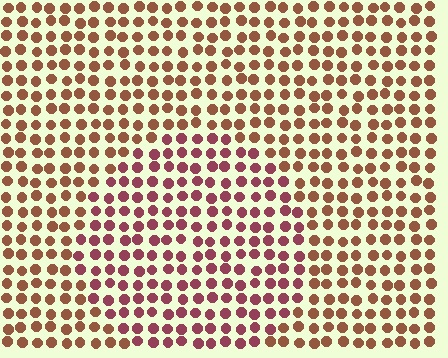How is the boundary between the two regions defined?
The boundary is defined purely by a slight shift in hue (about 35 degrees). Spacing, size, and orientation are identical on both sides.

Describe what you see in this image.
The image is filled with small brown elements in a uniform arrangement. A circle-shaped region is visible where the elements are tinted to a slightly different hue, forming a subtle color boundary.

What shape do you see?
I see a circle.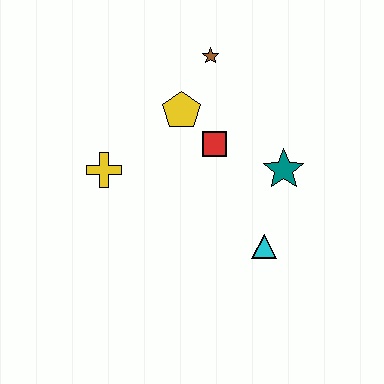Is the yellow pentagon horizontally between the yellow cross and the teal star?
Yes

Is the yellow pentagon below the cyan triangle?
No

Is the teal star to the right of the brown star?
Yes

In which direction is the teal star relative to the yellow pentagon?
The teal star is to the right of the yellow pentagon.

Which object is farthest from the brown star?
The cyan triangle is farthest from the brown star.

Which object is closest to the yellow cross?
The yellow pentagon is closest to the yellow cross.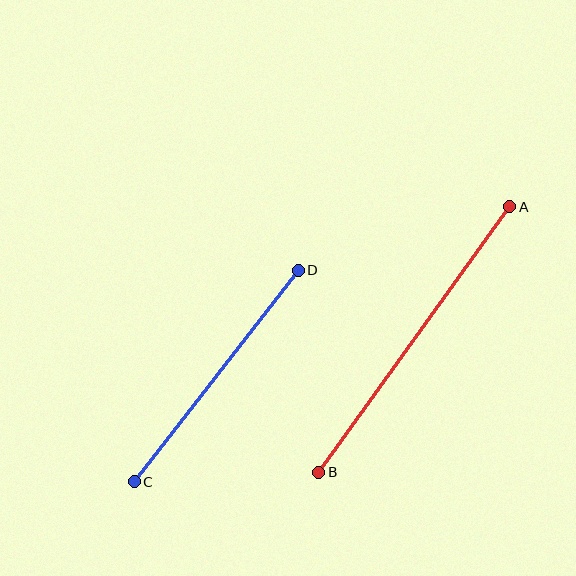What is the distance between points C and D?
The distance is approximately 267 pixels.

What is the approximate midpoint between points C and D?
The midpoint is at approximately (216, 376) pixels.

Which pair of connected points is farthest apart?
Points A and B are farthest apart.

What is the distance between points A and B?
The distance is approximately 327 pixels.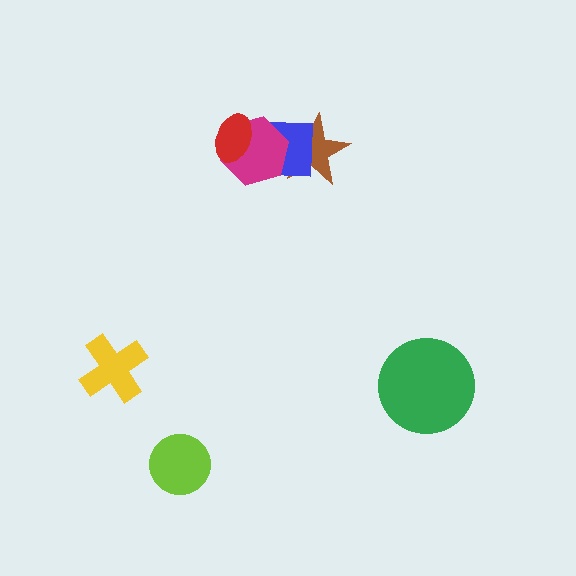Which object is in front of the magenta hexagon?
The red ellipse is in front of the magenta hexagon.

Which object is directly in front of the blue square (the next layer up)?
The magenta hexagon is directly in front of the blue square.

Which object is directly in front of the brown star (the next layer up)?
The blue square is directly in front of the brown star.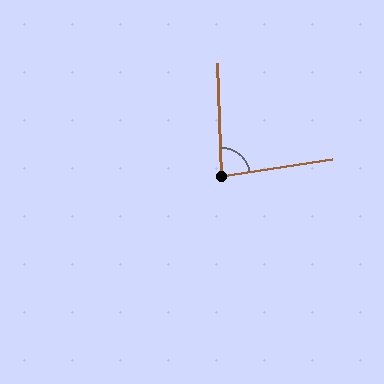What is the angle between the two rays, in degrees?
Approximately 83 degrees.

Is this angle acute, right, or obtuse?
It is acute.